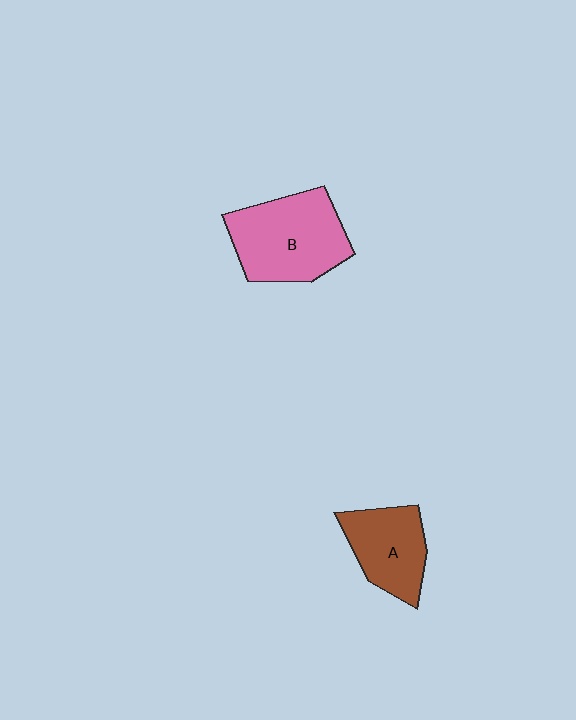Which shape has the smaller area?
Shape A (brown).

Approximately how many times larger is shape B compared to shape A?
Approximately 1.4 times.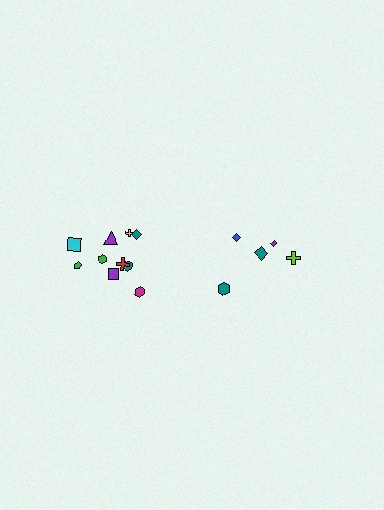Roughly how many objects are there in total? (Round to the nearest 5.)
Roughly 15 objects in total.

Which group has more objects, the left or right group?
The left group.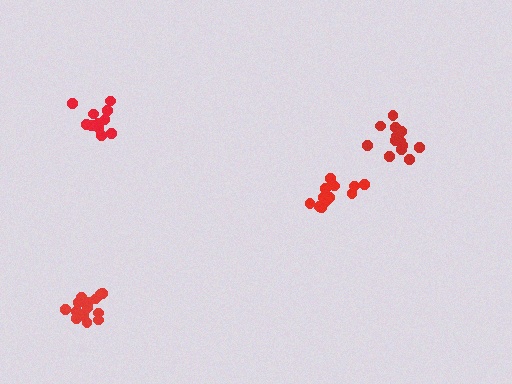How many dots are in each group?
Group 1: 11 dots, Group 2: 13 dots, Group 3: 12 dots, Group 4: 16 dots (52 total).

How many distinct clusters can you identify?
There are 4 distinct clusters.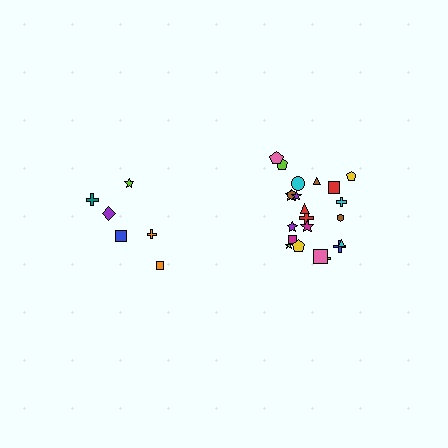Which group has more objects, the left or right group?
The right group.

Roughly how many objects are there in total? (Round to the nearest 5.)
Roughly 30 objects in total.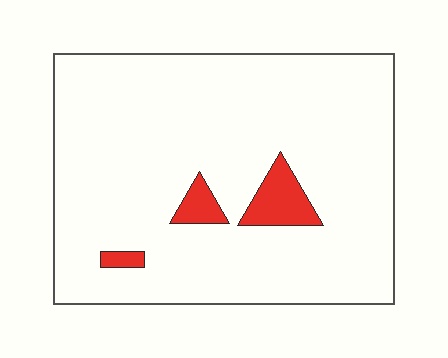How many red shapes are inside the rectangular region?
3.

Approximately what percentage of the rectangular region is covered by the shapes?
Approximately 5%.